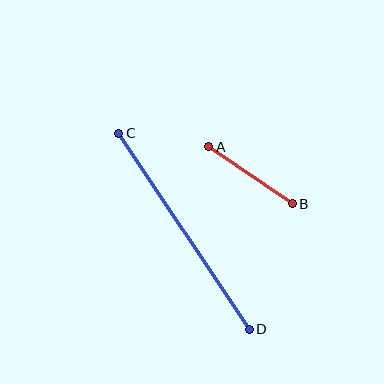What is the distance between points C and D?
The distance is approximately 235 pixels.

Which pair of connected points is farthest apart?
Points C and D are farthest apart.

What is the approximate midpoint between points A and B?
The midpoint is at approximately (250, 175) pixels.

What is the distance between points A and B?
The distance is approximately 101 pixels.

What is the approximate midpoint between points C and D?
The midpoint is at approximately (184, 231) pixels.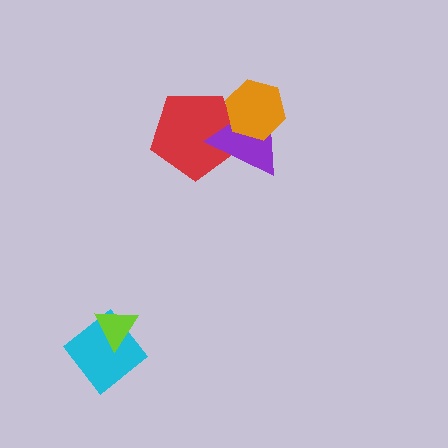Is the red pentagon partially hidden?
Yes, it is partially covered by another shape.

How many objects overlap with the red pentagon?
2 objects overlap with the red pentagon.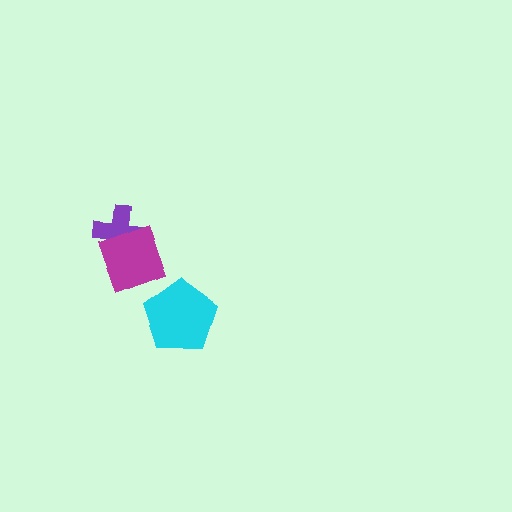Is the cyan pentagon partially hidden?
No, no other shape covers it.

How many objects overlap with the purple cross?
1 object overlaps with the purple cross.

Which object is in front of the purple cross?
The magenta diamond is in front of the purple cross.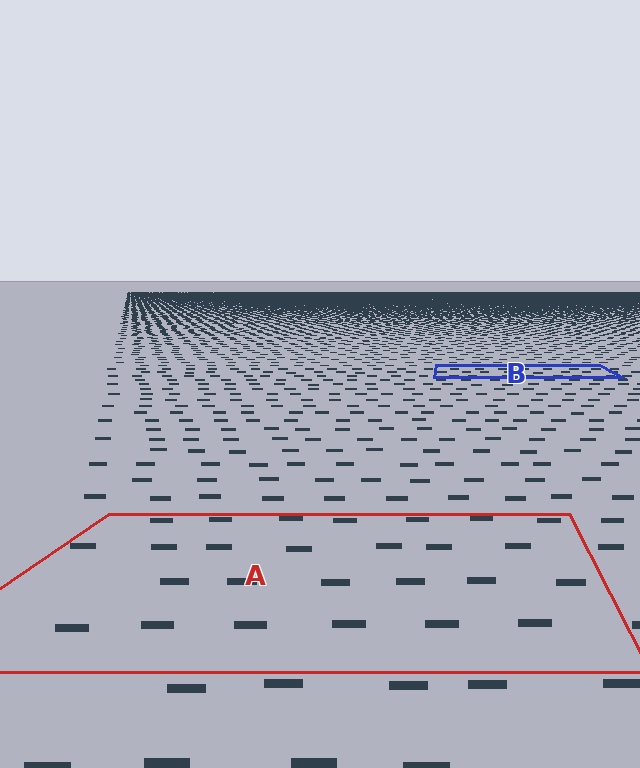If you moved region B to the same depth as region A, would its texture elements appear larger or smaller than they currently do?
They would appear larger. At a closer depth, the same texture elements are projected at a bigger on-screen size.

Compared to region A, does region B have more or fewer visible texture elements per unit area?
Region B has more texture elements per unit area — they are packed more densely because it is farther away.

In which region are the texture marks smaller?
The texture marks are smaller in region B, because it is farther away.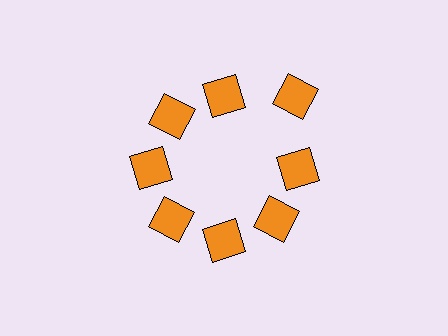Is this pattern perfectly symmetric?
No. The 8 orange diamonds are arranged in a ring, but one element near the 2 o'clock position is pushed outward from the center, breaking the 8-fold rotational symmetry.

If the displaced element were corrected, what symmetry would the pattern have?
It would have 8-fold rotational symmetry — the pattern would map onto itself every 45 degrees.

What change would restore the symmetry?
The symmetry would be restored by moving it inward, back onto the ring so that all 8 diamonds sit at equal angles and equal distance from the center.